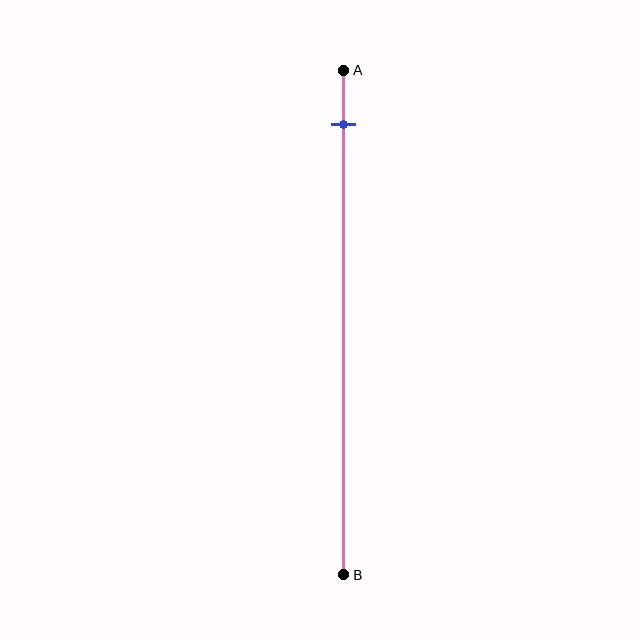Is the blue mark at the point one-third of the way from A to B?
No, the mark is at about 10% from A, not at the 33% one-third point.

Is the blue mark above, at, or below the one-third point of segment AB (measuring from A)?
The blue mark is above the one-third point of segment AB.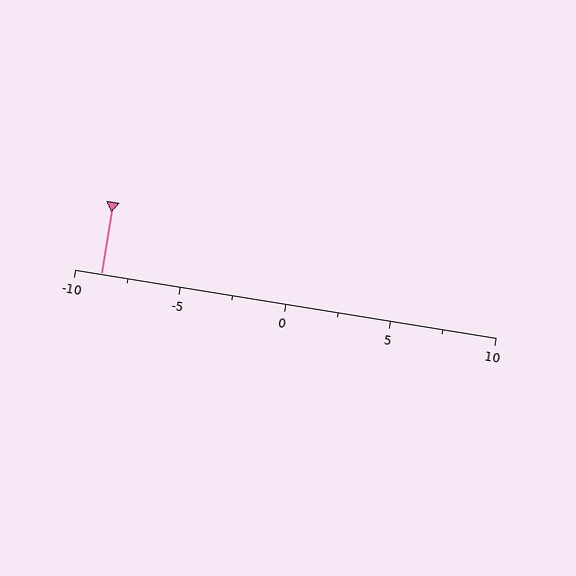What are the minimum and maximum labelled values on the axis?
The axis runs from -10 to 10.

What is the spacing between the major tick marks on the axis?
The major ticks are spaced 5 apart.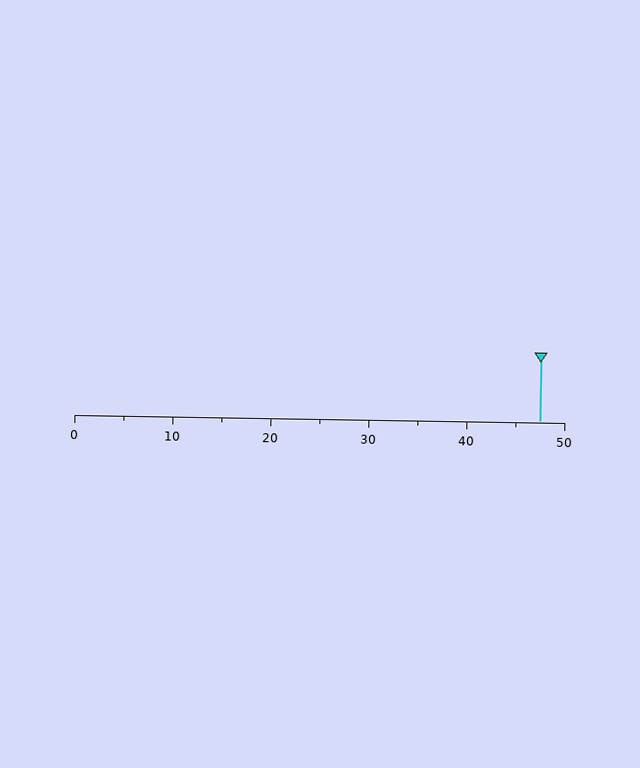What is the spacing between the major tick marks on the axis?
The major ticks are spaced 10 apart.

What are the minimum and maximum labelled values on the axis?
The axis runs from 0 to 50.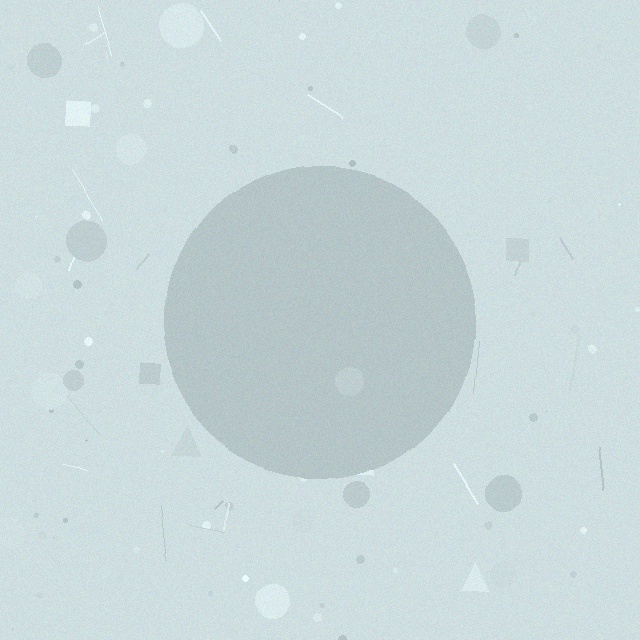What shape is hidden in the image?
A circle is hidden in the image.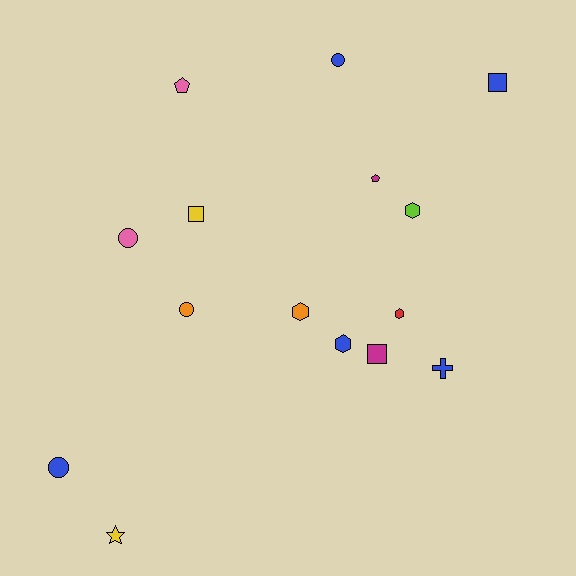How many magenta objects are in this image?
There are 2 magenta objects.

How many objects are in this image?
There are 15 objects.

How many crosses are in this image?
There is 1 cross.